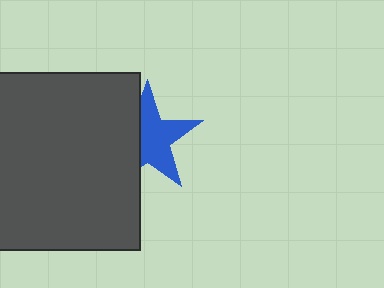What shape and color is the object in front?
The object in front is a dark gray square.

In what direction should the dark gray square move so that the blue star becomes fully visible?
The dark gray square should move left. That is the shortest direction to clear the overlap and leave the blue star fully visible.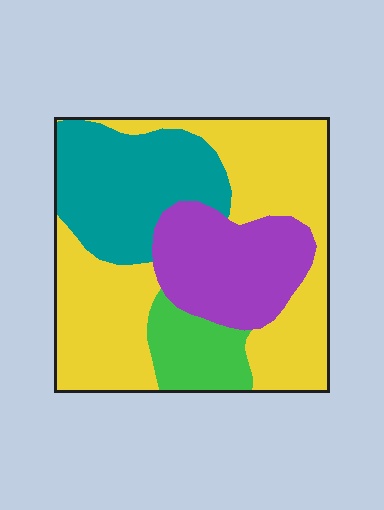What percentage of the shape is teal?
Teal takes up between a sixth and a third of the shape.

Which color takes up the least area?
Green, at roughly 10%.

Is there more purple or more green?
Purple.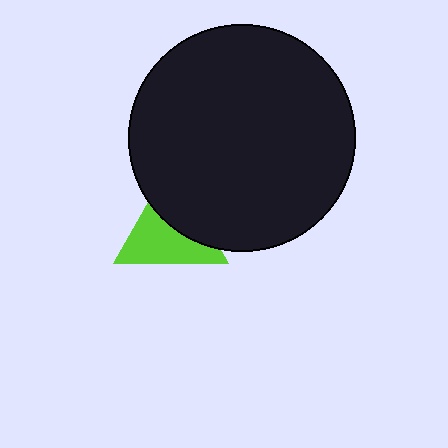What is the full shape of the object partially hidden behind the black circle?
The partially hidden object is a lime triangle.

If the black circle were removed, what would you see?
You would see the complete lime triangle.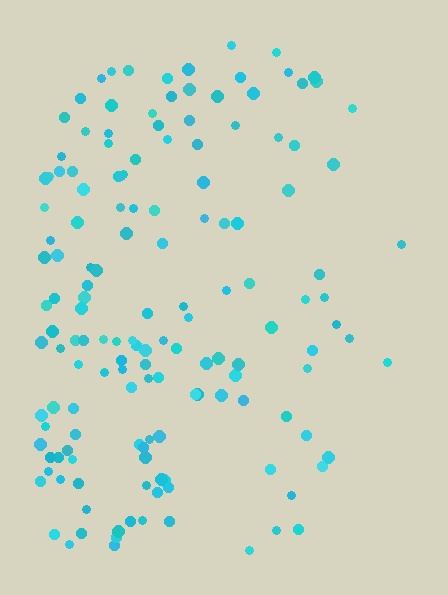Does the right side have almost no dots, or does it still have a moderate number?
Still a moderate number, just noticeably fewer than the left.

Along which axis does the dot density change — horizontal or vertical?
Horizontal.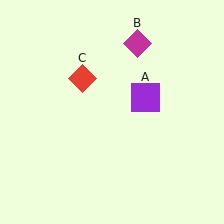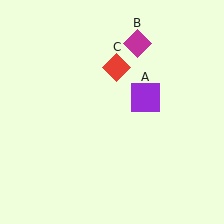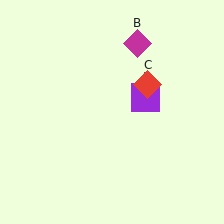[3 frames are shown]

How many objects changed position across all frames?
1 object changed position: red diamond (object C).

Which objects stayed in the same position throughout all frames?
Purple square (object A) and magenta diamond (object B) remained stationary.